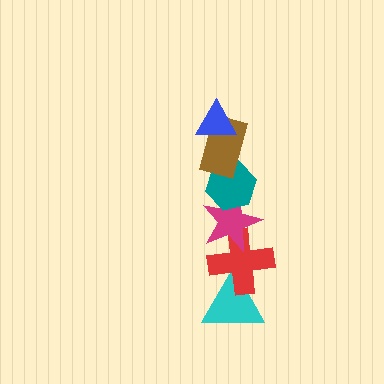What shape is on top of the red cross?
The magenta star is on top of the red cross.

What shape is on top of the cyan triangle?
The red cross is on top of the cyan triangle.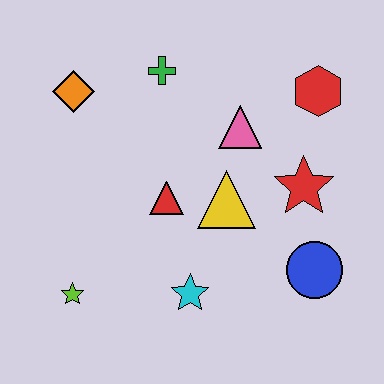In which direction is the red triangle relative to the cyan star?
The red triangle is above the cyan star.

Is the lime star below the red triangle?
Yes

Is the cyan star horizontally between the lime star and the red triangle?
No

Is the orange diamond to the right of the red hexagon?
No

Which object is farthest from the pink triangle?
The lime star is farthest from the pink triangle.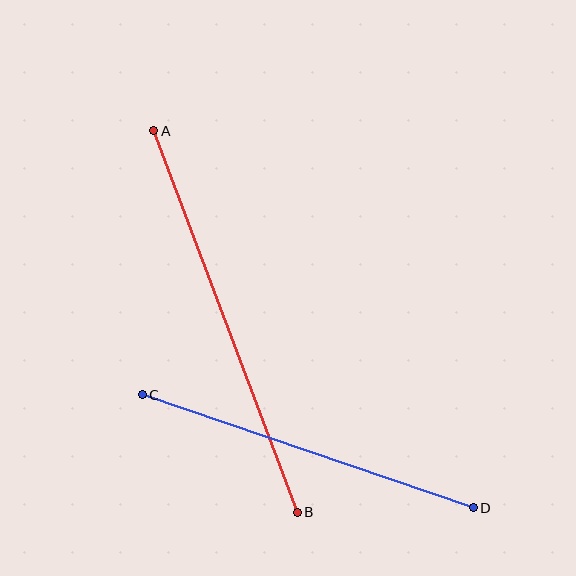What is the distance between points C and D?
The distance is approximately 350 pixels.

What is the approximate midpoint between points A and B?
The midpoint is at approximately (225, 321) pixels.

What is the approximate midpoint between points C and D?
The midpoint is at approximately (308, 451) pixels.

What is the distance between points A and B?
The distance is approximately 408 pixels.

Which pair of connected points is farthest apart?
Points A and B are farthest apart.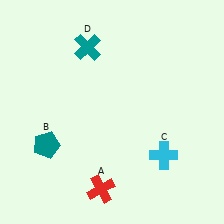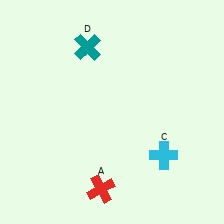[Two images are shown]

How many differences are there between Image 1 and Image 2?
There is 1 difference between the two images.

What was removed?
The teal pentagon (B) was removed in Image 2.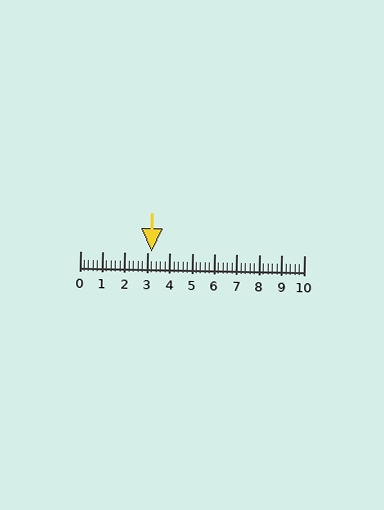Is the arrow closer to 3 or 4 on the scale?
The arrow is closer to 3.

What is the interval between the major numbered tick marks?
The major tick marks are spaced 1 units apart.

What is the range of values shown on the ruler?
The ruler shows values from 0 to 10.